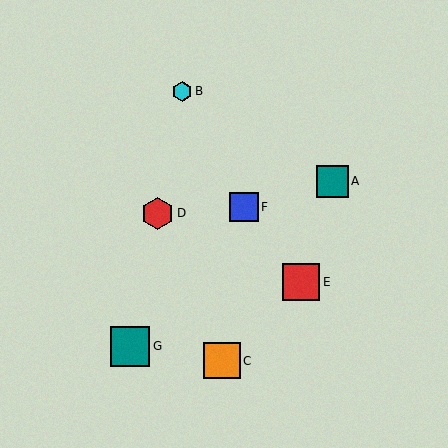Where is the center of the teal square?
The center of the teal square is at (332, 181).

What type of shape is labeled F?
Shape F is a blue square.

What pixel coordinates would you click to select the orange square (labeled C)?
Click at (222, 361) to select the orange square C.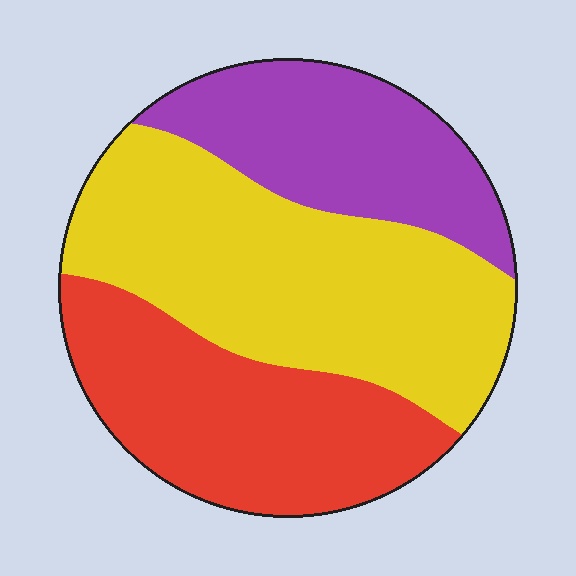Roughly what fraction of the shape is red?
Red covers roughly 30% of the shape.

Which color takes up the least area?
Purple, at roughly 25%.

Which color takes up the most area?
Yellow, at roughly 45%.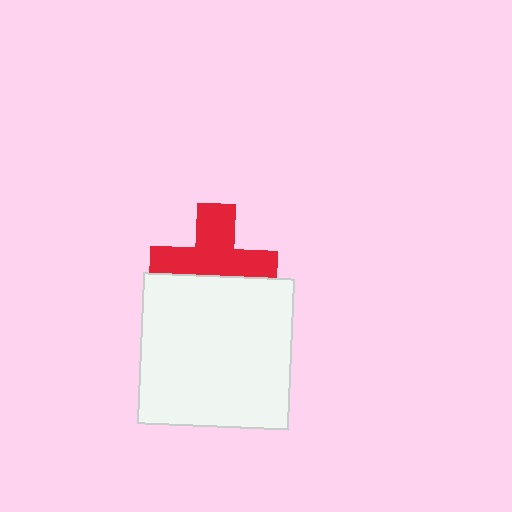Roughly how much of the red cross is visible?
About half of it is visible (roughly 62%).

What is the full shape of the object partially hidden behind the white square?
The partially hidden object is a red cross.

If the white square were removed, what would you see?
You would see the complete red cross.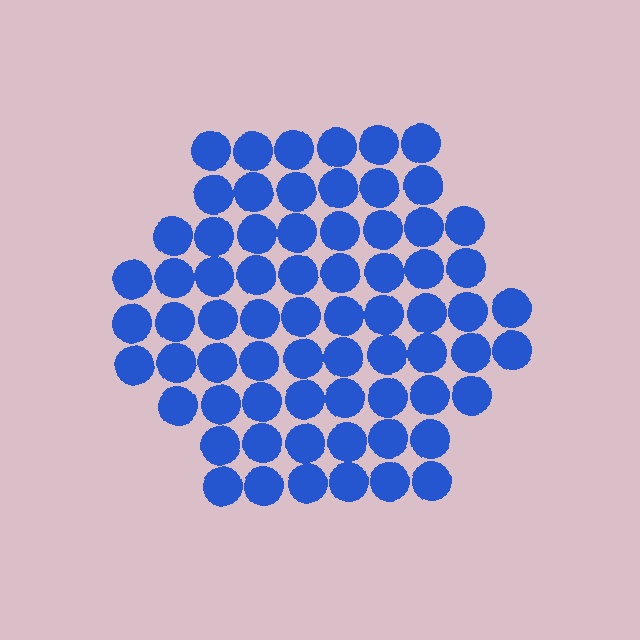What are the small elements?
The small elements are circles.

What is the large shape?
The large shape is a hexagon.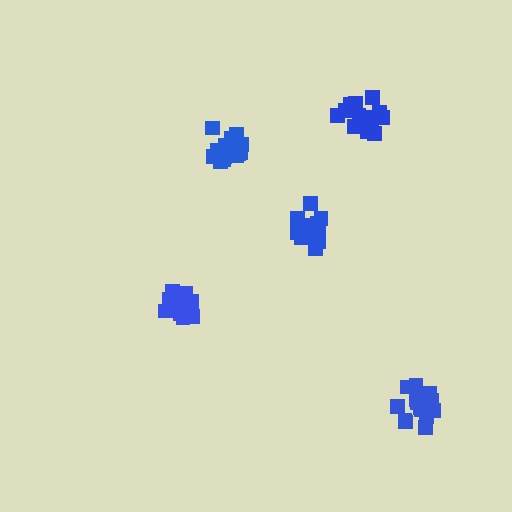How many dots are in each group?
Group 1: 16 dots, Group 2: 14 dots, Group 3: 18 dots, Group 4: 12 dots, Group 5: 13 dots (73 total).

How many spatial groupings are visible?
There are 5 spatial groupings.